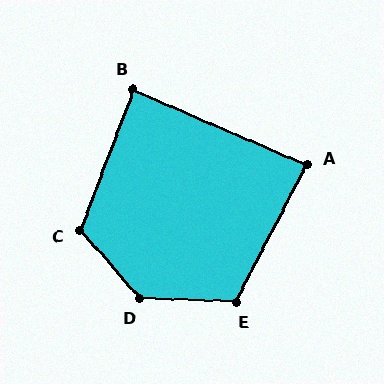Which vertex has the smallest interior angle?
A, at approximately 86 degrees.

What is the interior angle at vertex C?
Approximately 118 degrees (obtuse).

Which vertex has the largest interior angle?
D, at approximately 133 degrees.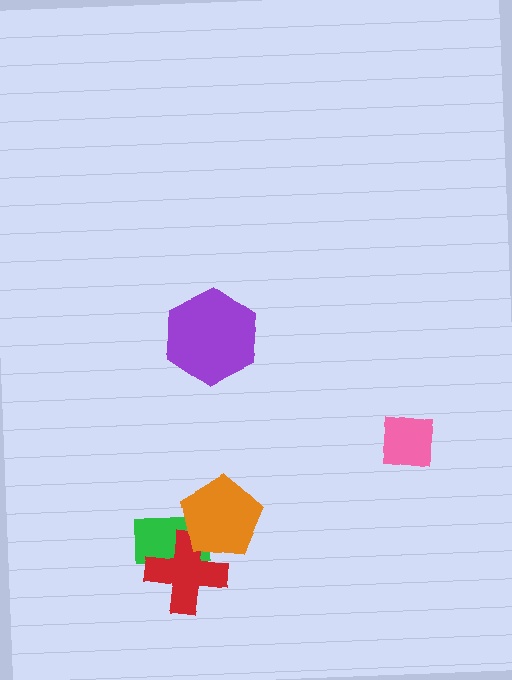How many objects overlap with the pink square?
0 objects overlap with the pink square.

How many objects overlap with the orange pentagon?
2 objects overlap with the orange pentagon.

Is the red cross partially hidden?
Yes, it is partially covered by another shape.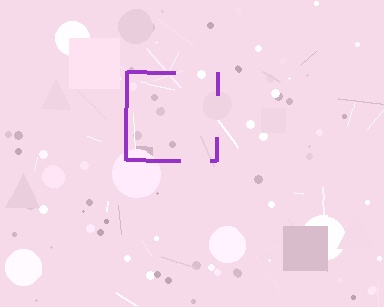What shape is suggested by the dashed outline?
The dashed outline suggests a square.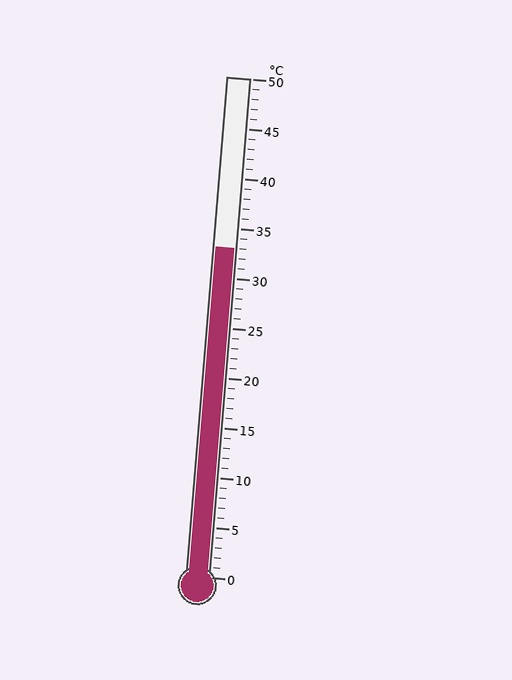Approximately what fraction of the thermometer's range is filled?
The thermometer is filled to approximately 65% of its range.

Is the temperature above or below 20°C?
The temperature is above 20°C.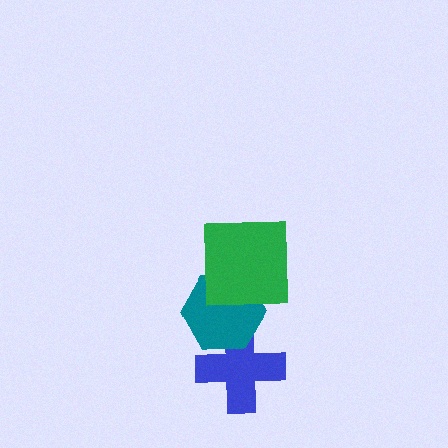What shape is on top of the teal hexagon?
The green square is on top of the teal hexagon.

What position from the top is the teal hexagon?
The teal hexagon is 2nd from the top.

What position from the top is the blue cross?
The blue cross is 3rd from the top.